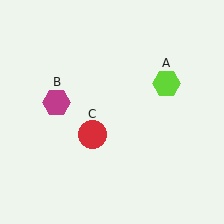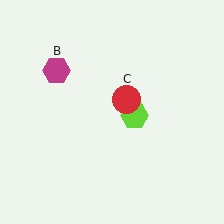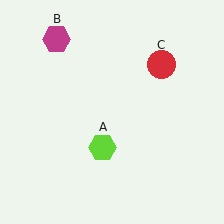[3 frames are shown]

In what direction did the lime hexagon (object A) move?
The lime hexagon (object A) moved down and to the left.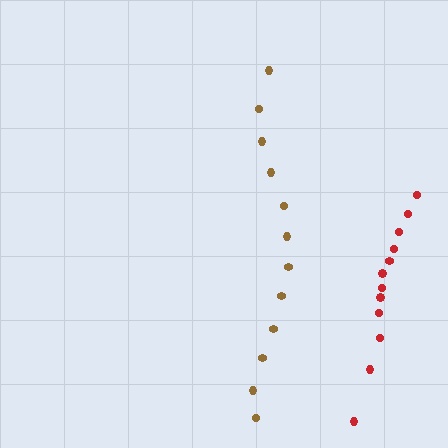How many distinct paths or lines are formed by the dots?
There are 2 distinct paths.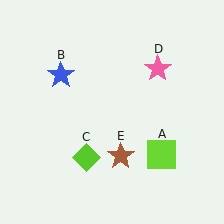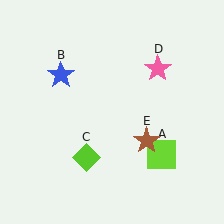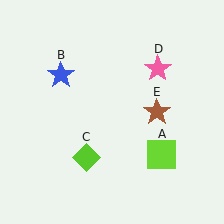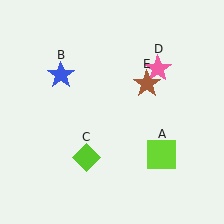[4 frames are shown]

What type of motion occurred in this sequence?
The brown star (object E) rotated counterclockwise around the center of the scene.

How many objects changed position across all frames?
1 object changed position: brown star (object E).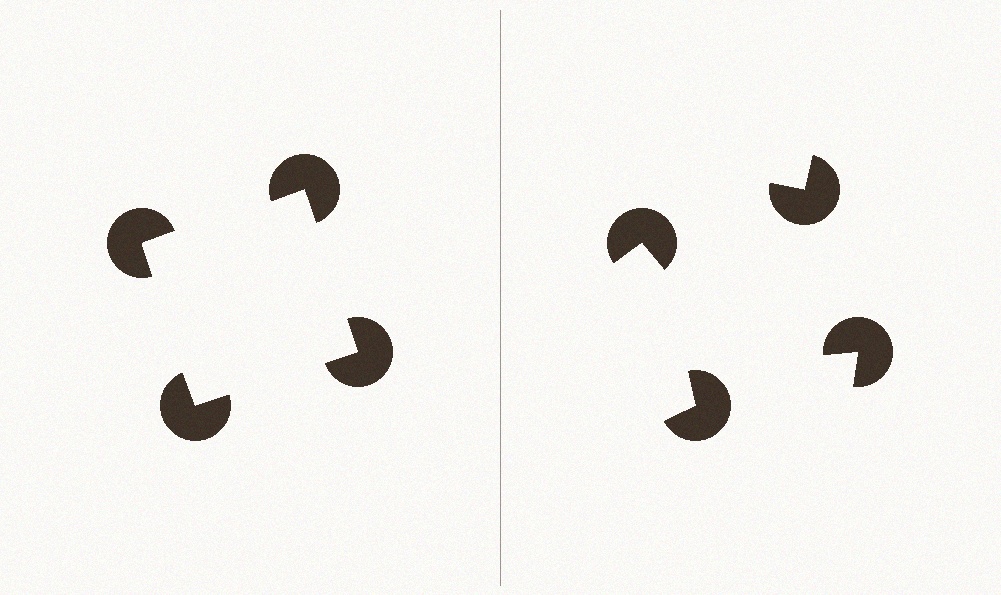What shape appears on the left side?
An illusory square.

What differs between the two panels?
The pac-man discs are positioned identically on both sides; only the wedge orientations differ. On the left they align to a square; on the right they are misaligned.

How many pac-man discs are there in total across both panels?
8 — 4 on each side.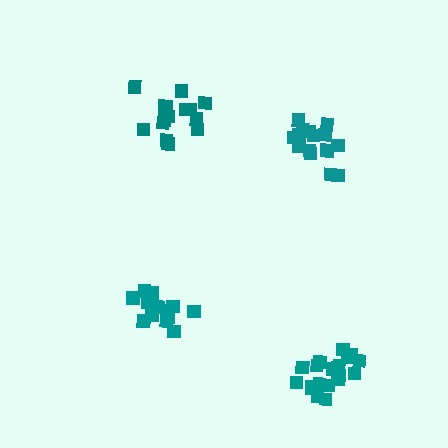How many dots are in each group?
Group 1: 16 dots, Group 2: 20 dots, Group 3: 15 dots, Group 4: 15 dots (66 total).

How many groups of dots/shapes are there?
There are 4 groups.